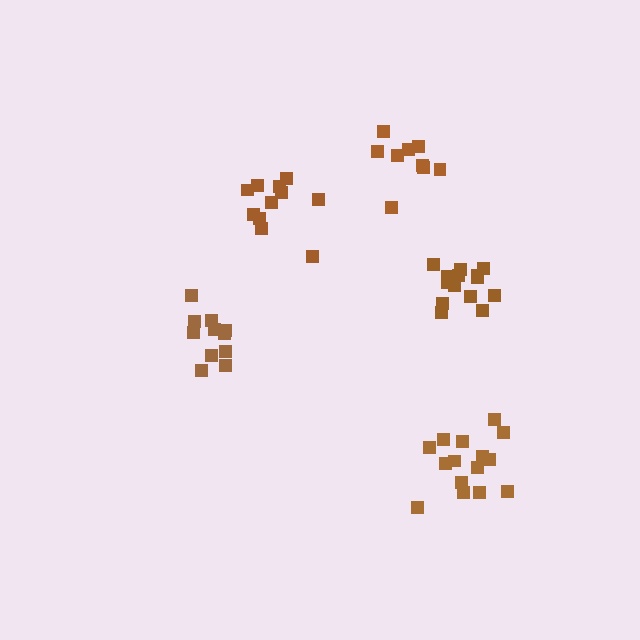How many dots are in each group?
Group 1: 9 dots, Group 2: 11 dots, Group 3: 11 dots, Group 4: 15 dots, Group 5: 15 dots (61 total).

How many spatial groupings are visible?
There are 5 spatial groupings.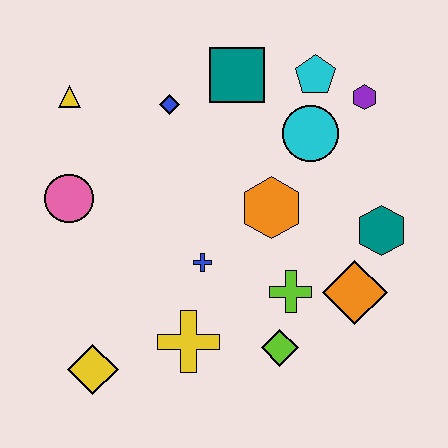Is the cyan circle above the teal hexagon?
Yes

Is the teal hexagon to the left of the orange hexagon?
No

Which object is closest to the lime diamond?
The lime cross is closest to the lime diamond.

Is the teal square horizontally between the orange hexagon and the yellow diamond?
Yes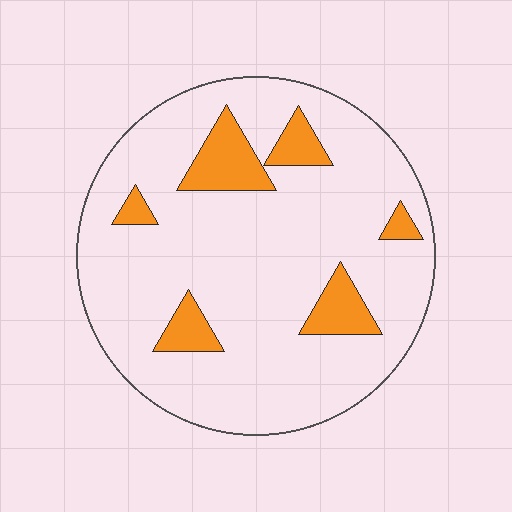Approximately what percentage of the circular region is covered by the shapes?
Approximately 15%.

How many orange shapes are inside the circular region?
6.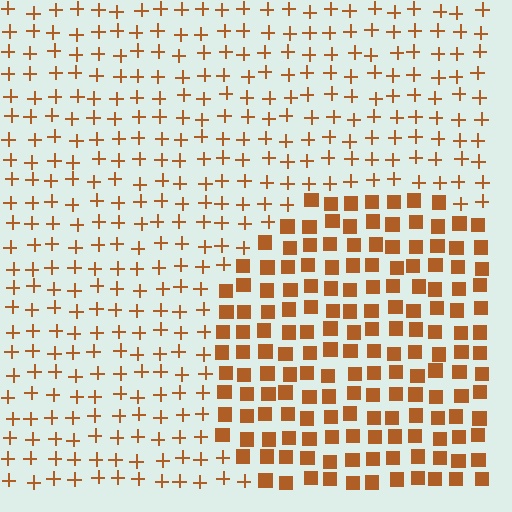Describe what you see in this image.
The image is filled with small brown elements arranged in a uniform grid. A circle-shaped region contains squares, while the surrounding area contains plus signs. The boundary is defined purely by the change in element shape.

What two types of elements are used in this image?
The image uses squares inside the circle region and plus signs outside it.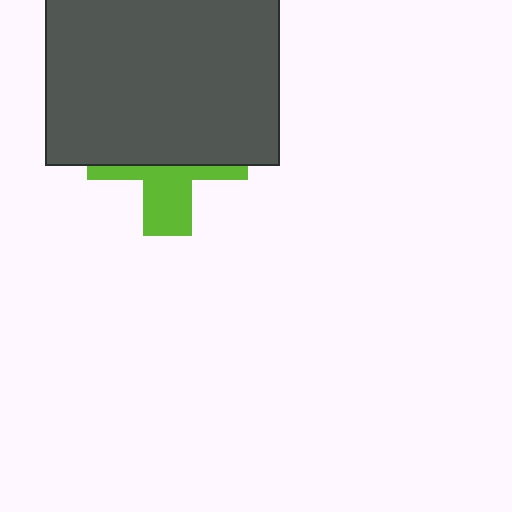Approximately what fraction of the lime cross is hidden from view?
Roughly 62% of the lime cross is hidden behind the dark gray square.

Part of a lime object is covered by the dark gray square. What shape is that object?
It is a cross.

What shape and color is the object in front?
The object in front is a dark gray square.